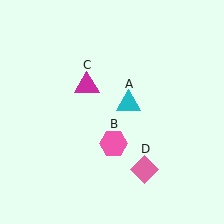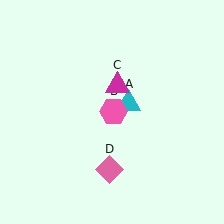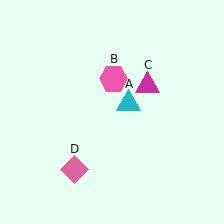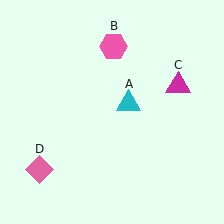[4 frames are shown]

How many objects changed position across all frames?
3 objects changed position: pink hexagon (object B), magenta triangle (object C), pink diamond (object D).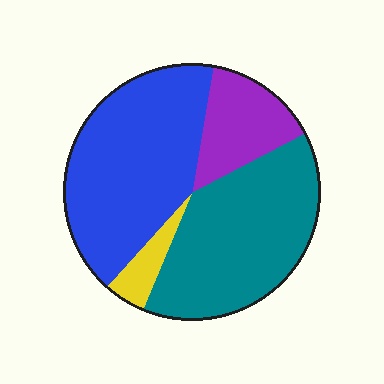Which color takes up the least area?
Yellow, at roughly 5%.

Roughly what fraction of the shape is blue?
Blue takes up about two fifths (2/5) of the shape.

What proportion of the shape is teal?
Teal takes up between a quarter and a half of the shape.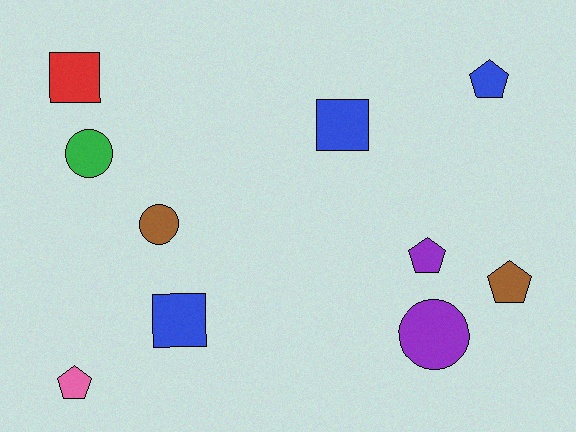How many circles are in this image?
There are 3 circles.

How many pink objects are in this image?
There is 1 pink object.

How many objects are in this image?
There are 10 objects.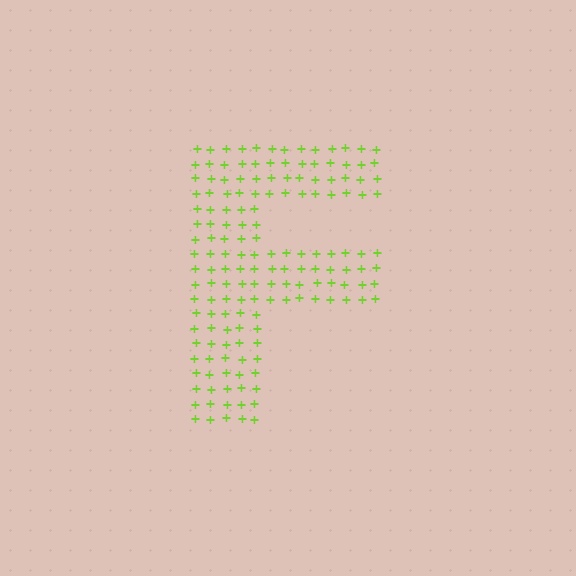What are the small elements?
The small elements are plus signs.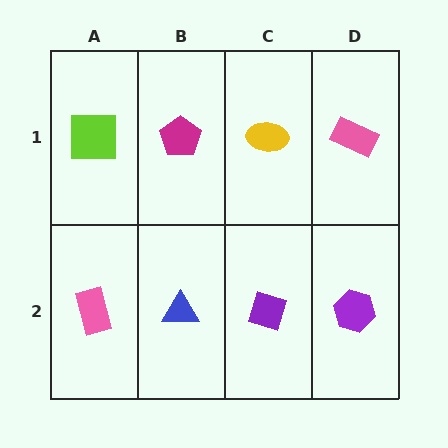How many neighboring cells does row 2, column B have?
3.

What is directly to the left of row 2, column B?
A pink rectangle.